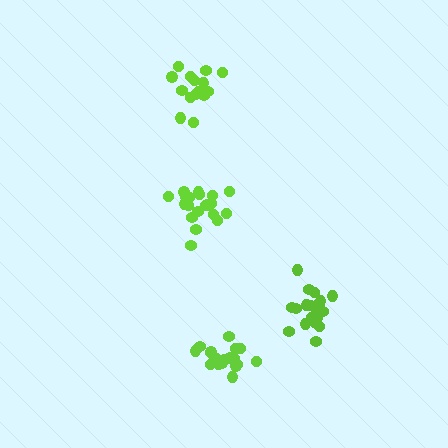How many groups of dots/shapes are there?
There are 4 groups.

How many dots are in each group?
Group 1: 16 dots, Group 2: 20 dots, Group 3: 20 dots, Group 4: 20 dots (76 total).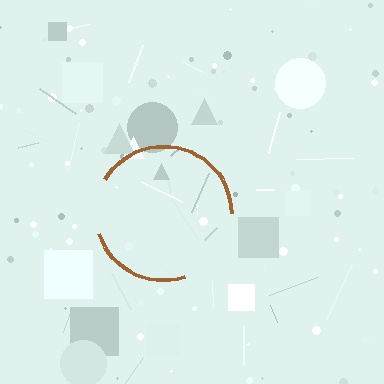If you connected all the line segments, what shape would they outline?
They would outline a circle.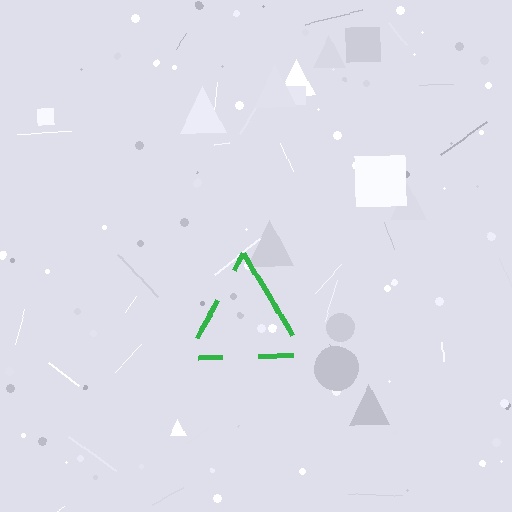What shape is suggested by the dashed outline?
The dashed outline suggests a triangle.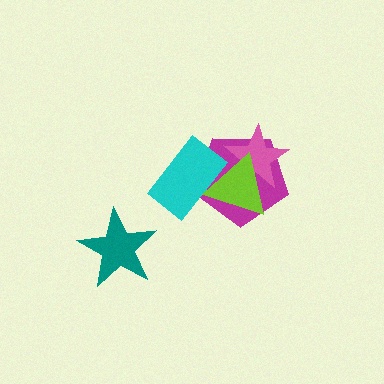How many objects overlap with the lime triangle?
3 objects overlap with the lime triangle.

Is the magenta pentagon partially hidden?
Yes, it is partially covered by another shape.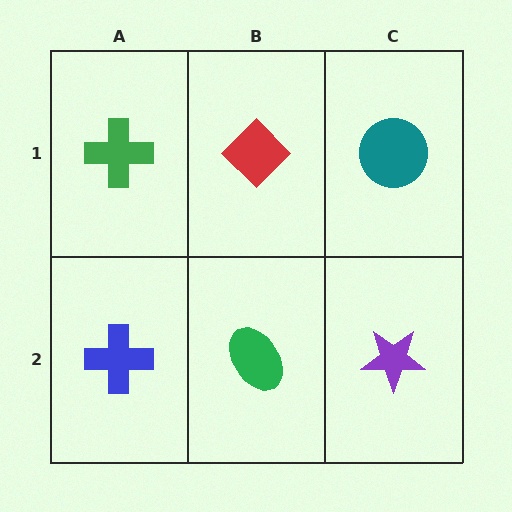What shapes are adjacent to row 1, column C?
A purple star (row 2, column C), a red diamond (row 1, column B).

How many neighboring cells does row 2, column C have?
2.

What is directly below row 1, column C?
A purple star.